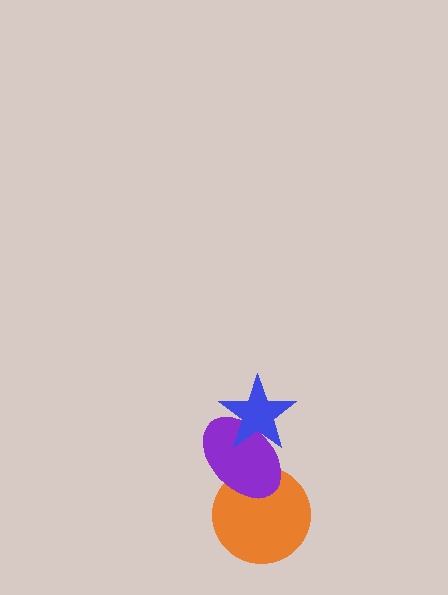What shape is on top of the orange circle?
The purple ellipse is on top of the orange circle.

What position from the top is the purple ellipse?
The purple ellipse is 2nd from the top.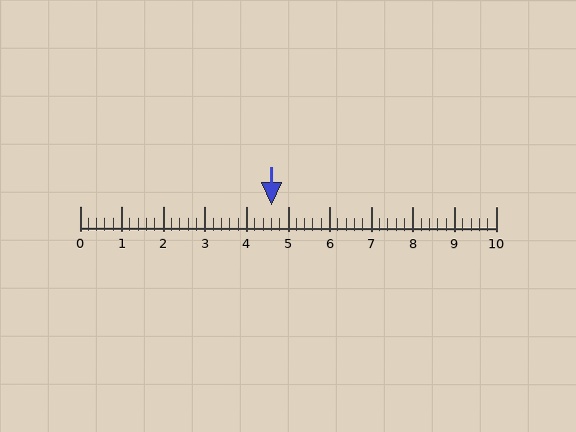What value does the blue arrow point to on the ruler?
The blue arrow points to approximately 4.6.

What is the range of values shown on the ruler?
The ruler shows values from 0 to 10.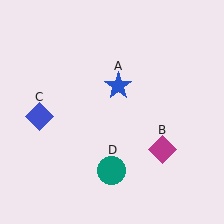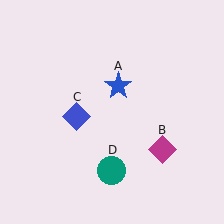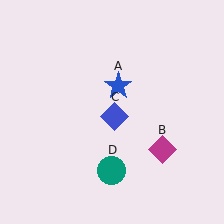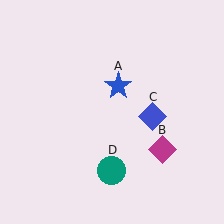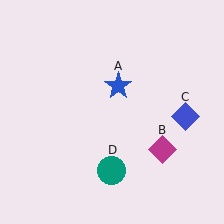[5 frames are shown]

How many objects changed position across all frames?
1 object changed position: blue diamond (object C).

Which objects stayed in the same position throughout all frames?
Blue star (object A) and magenta diamond (object B) and teal circle (object D) remained stationary.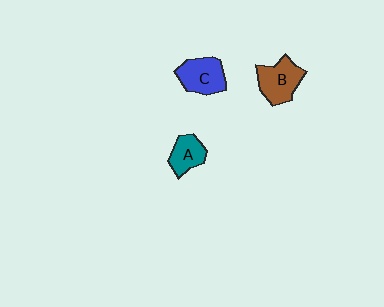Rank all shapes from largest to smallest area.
From largest to smallest: B (brown), C (blue), A (teal).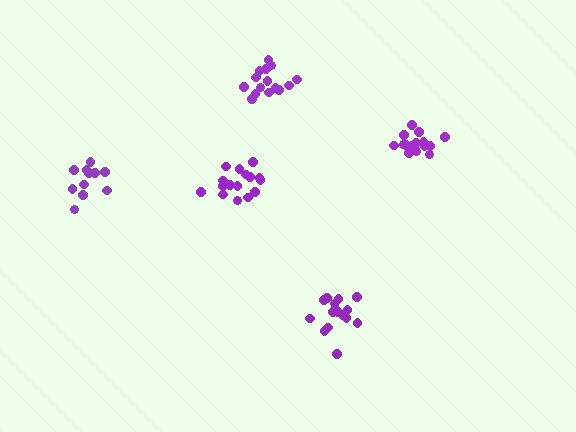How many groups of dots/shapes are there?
There are 5 groups.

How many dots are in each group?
Group 1: 15 dots, Group 2: 16 dots, Group 3: 17 dots, Group 4: 16 dots, Group 5: 11 dots (75 total).